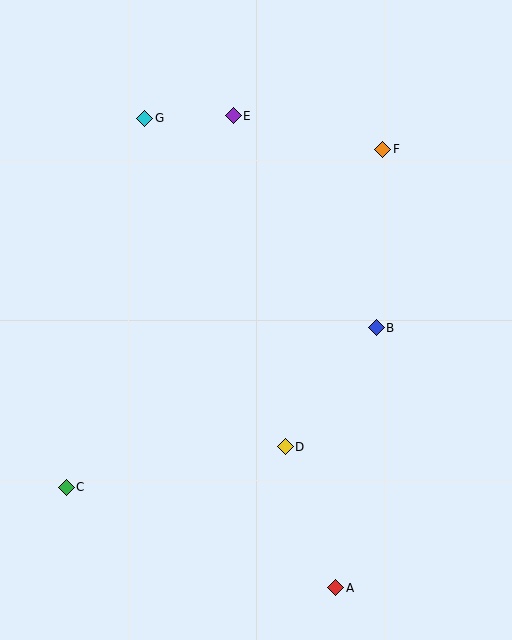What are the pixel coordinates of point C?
Point C is at (66, 487).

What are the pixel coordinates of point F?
Point F is at (383, 149).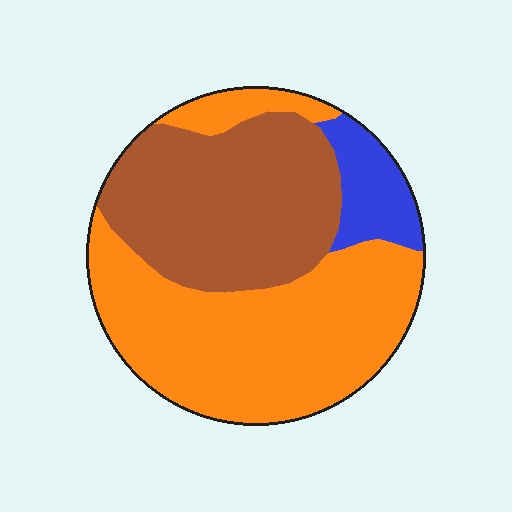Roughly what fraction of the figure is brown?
Brown covers around 40% of the figure.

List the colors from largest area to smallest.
From largest to smallest: orange, brown, blue.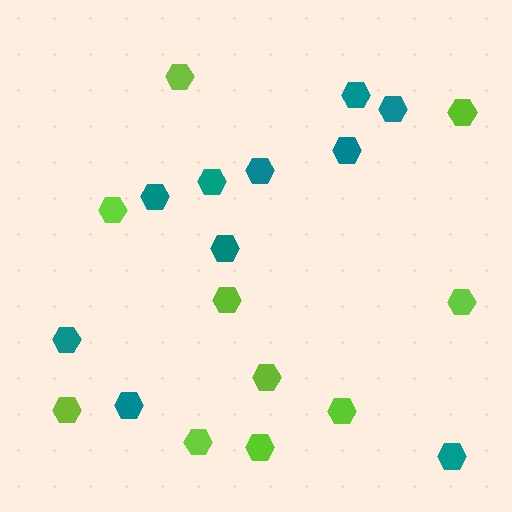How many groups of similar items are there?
There are 2 groups: one group of lime hexagons (10) and one group of teal hexagons (10).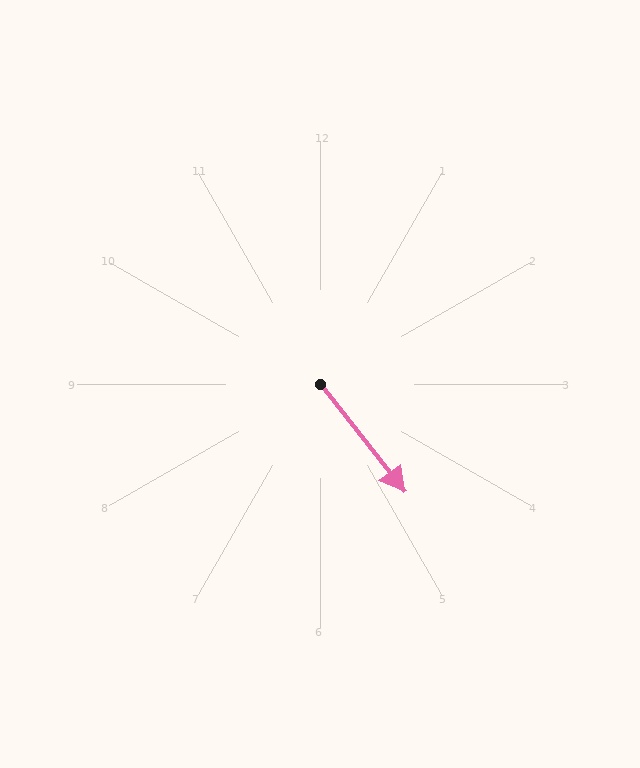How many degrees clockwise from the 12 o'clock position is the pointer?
Approximately 142 degrees.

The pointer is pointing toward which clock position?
Roughly 5 o'clock.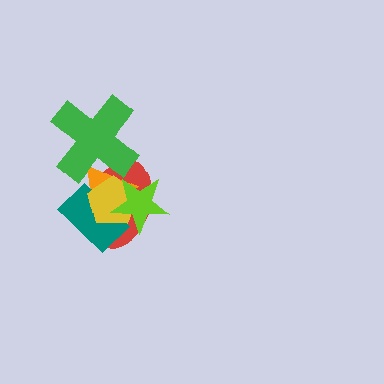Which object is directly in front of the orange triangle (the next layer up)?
The teal rectangle is directly in front of the orange triangle.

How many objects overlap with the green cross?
2 objects overlap with the green cross.